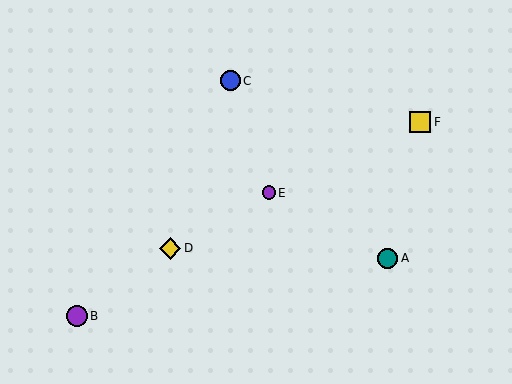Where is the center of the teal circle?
The center of the teal circle is at (388, 258).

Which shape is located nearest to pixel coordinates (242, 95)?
The blue circle (labeled C) at (230, 81) is nearest to that location.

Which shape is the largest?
The yellow square (labeled F) is the largest.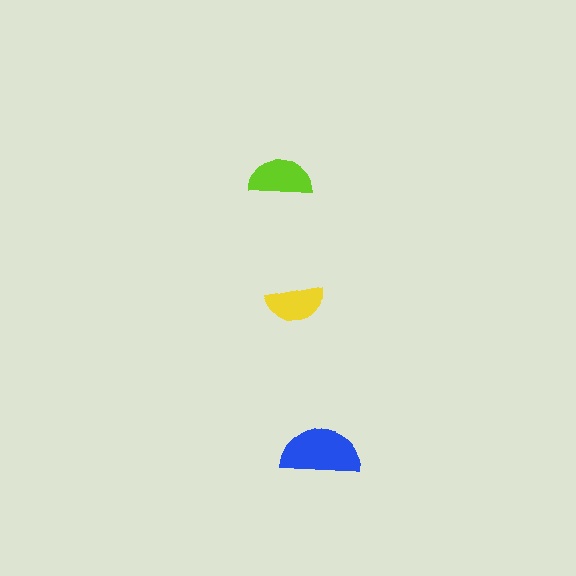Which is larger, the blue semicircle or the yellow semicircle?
The blue one.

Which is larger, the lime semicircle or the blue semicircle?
The blue one.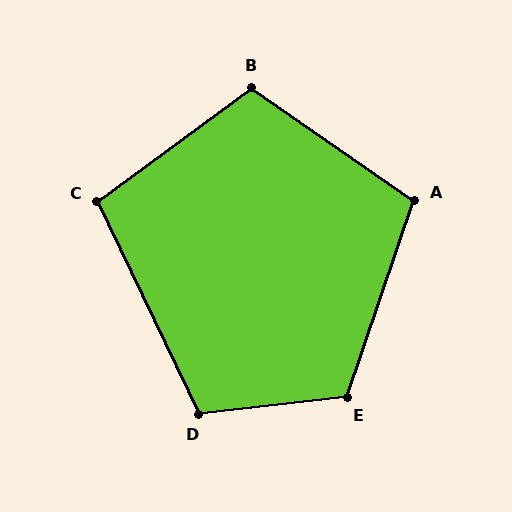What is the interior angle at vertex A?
Approximately 106 degrees (obtuse).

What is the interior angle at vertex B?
Approximately 109 degrees (obtuse).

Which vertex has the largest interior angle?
E, at approximately 115 degrees.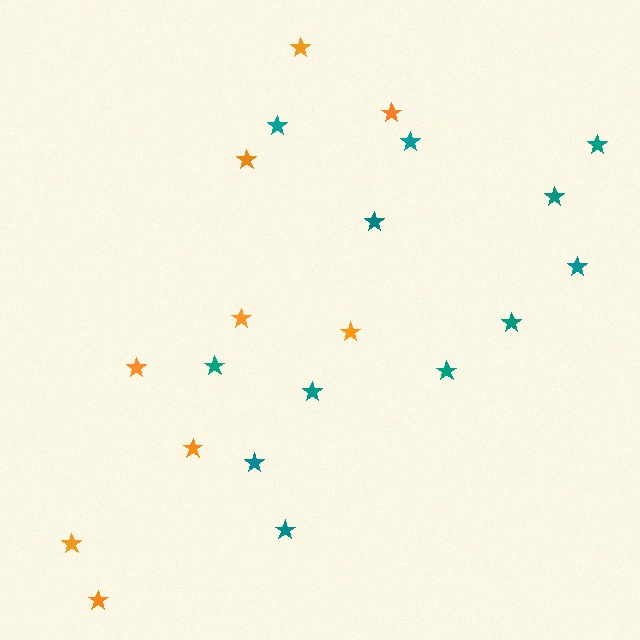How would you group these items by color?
There are 2 groups: one group of orange stars (9) and one group of teal stars (12).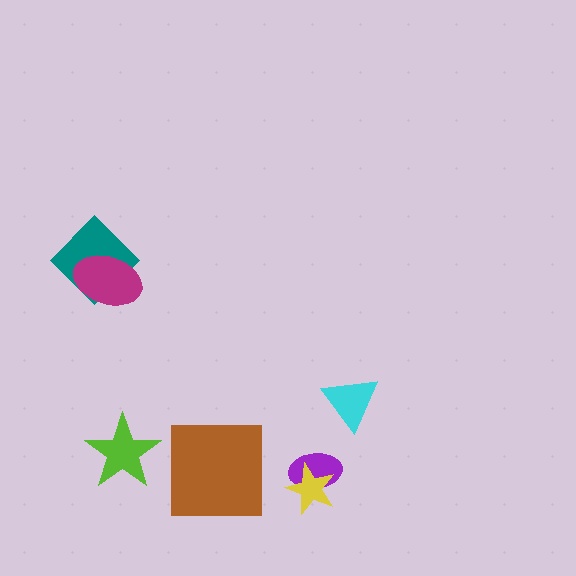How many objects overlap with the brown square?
0 objects overlap with the brown square.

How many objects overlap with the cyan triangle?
0 objects overlap with the cyan triangle.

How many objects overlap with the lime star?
0 objects overlap with the lime star.